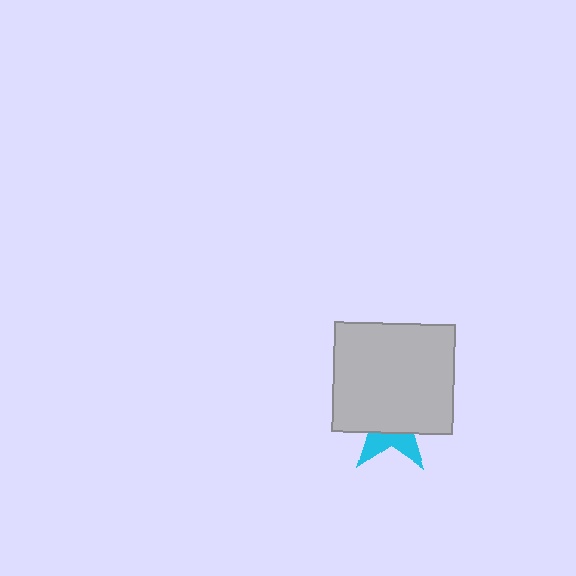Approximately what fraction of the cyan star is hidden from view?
Roughly 70% of the cyan star is hidden behind the light gray rectangle.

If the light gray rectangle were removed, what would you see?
You would see the complete cyan star.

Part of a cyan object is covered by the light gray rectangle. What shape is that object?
It is a star.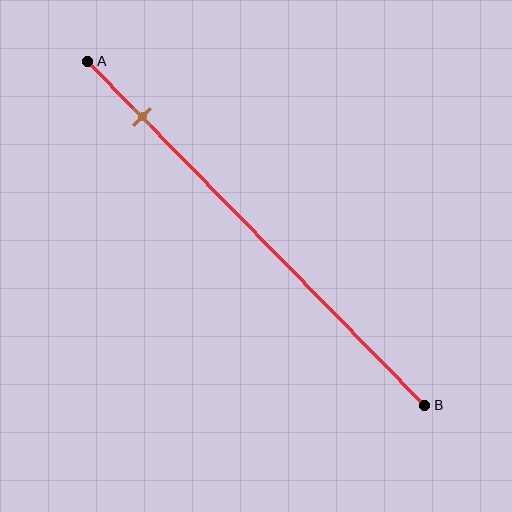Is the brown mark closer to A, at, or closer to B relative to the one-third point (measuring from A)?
The brown mark is closer to point A than the one-third point of segment AB.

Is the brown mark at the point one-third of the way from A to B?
No, the mark is at about 15% from A, not at the 33% one-third point.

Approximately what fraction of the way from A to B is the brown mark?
The brown mark is approximately 15% of the way from A to B.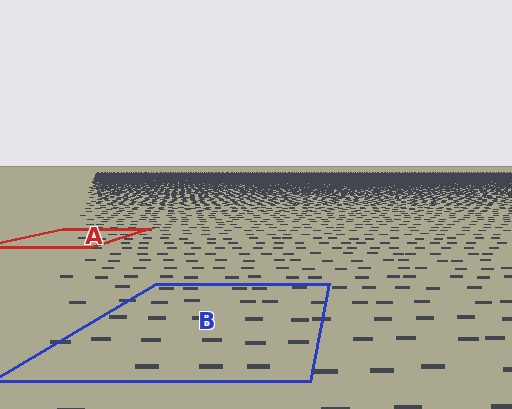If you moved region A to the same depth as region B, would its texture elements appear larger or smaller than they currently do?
They would appear larger. At a closer depth, the same texture elements are projected at a bigger on-screen size.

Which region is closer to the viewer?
Region B is closer. The texture elements there are larger and more spread out.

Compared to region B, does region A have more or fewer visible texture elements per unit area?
Region A has more texture elements per unit area — they are packed more densely because it is farther away.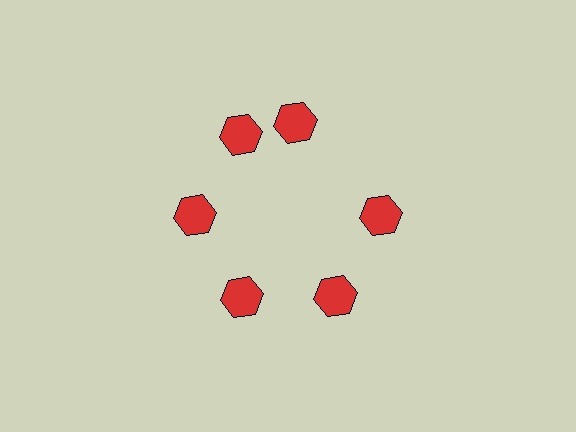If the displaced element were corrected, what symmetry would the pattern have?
It would have 6-fold rotational symmetry — the pattern would map onto itself every 60 degrees.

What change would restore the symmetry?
The symmetry would be restored by rotating it back into even spacing with its neighbors so that all 6 hexagons sit at equal angles and equal distance from the center.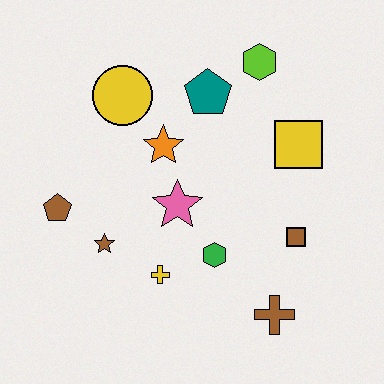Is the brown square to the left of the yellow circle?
No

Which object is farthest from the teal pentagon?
The brown cross is farthest from the teal pentagon.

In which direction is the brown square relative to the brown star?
The brown square is to the right of the brown star.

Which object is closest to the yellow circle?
The orange star is closest to the yellow circle.